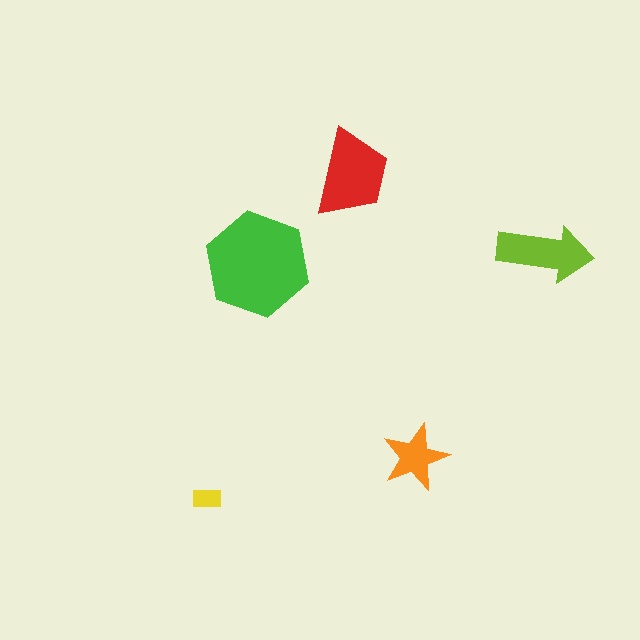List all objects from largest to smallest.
The green hexagon, the red trapezoid, the lime arrow, the orange star, the yellow rectangle.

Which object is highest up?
The red trapezoid is topmost.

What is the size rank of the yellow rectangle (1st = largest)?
5th.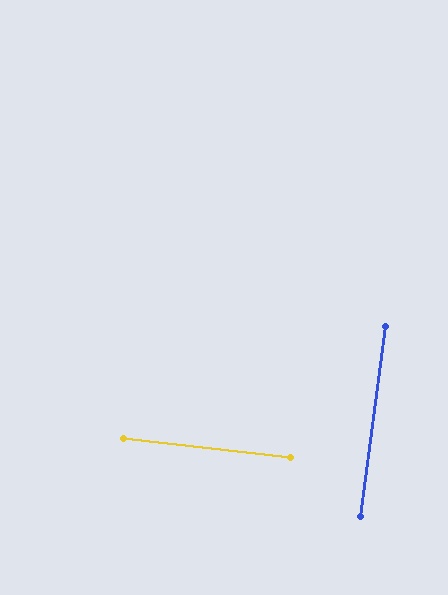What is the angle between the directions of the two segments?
Approximately 89 degrees.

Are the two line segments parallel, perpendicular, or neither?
Perpendicular — they meet at approximately 89°.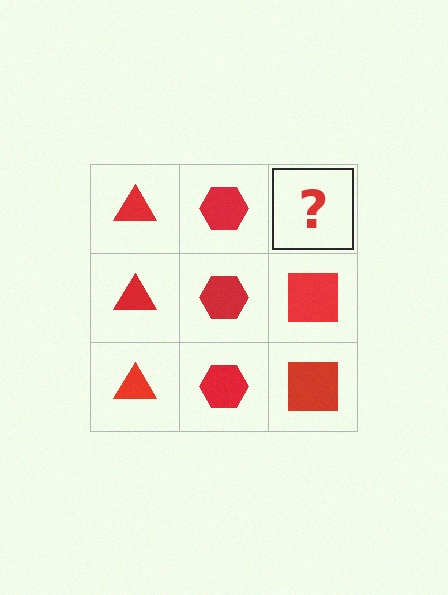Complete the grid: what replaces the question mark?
The question mark should be replaced with a red square.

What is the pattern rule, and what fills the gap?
The rule is that each column has a consistent shape. The gap should be filled with a red square.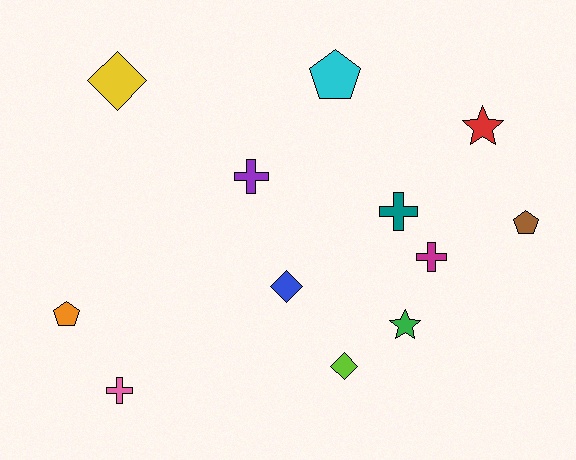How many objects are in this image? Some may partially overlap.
There are 12 objects.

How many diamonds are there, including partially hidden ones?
There are 3 diamonds.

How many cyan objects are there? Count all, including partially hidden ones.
There is 1 cyan object.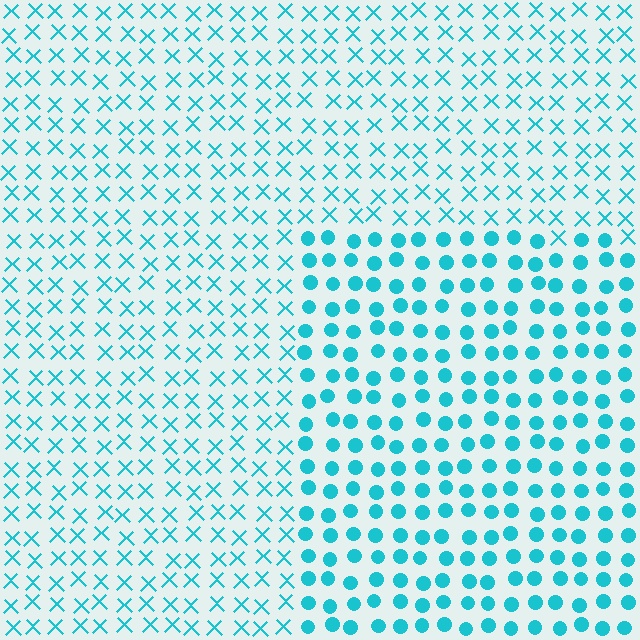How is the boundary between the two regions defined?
The boundary is defined by a change in element shape: circles inside vs. X marks outside. All elements share the same color and spacing.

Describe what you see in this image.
The image is filled with small cyan elements arranged in a uniform grid. A rectangle-shaped region contains circles, while the surrounding area contains X marks. The boundary is defined purely by the change in element shape.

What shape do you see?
I see a rectangle.